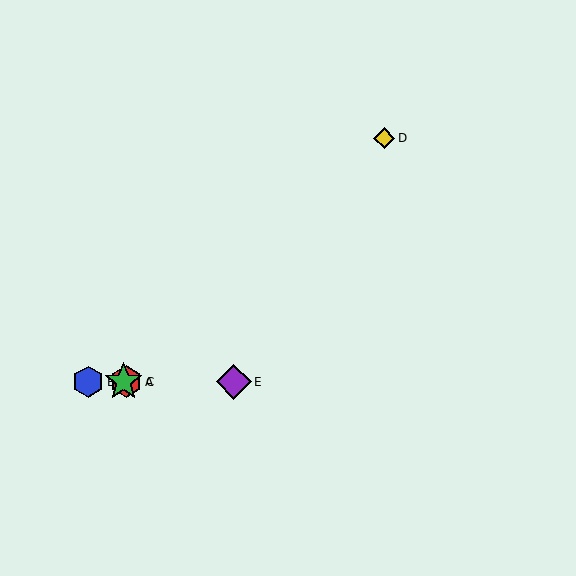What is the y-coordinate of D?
Object D is at y≈138.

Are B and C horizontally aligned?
Yes, both are at y≈382.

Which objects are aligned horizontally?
Objects A, B, C, E are aligned horizontally.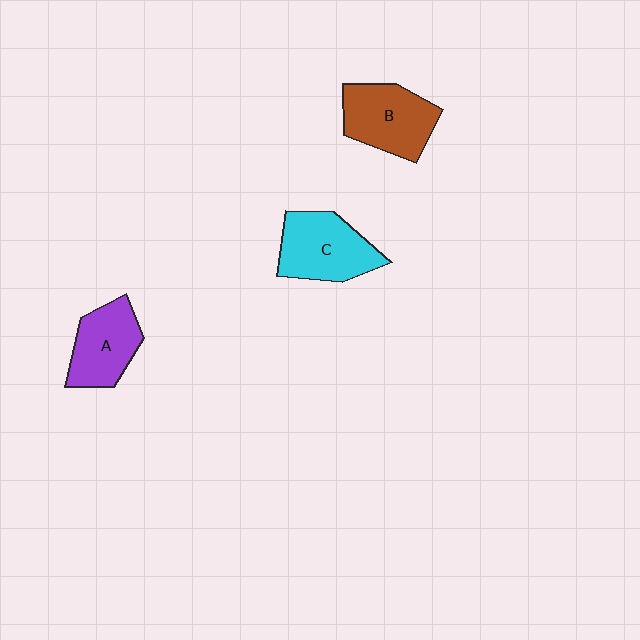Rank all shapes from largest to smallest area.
From largest to smallest: C (cyan), B (brown), A (purple).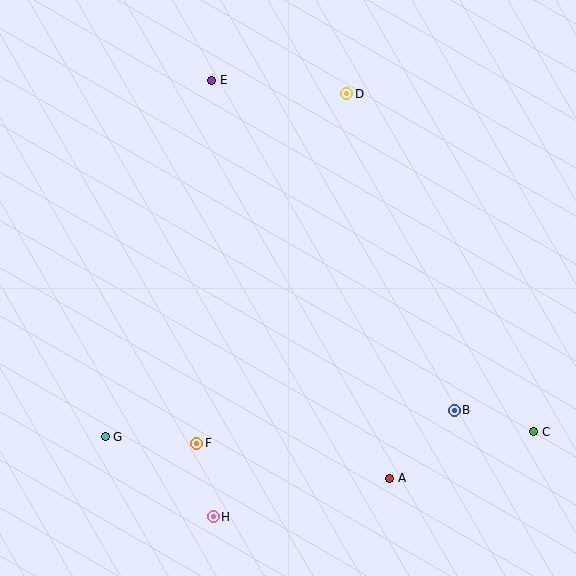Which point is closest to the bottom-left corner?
Point G is closest to the bottom-left corner.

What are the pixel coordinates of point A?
Point A is at (390, 478).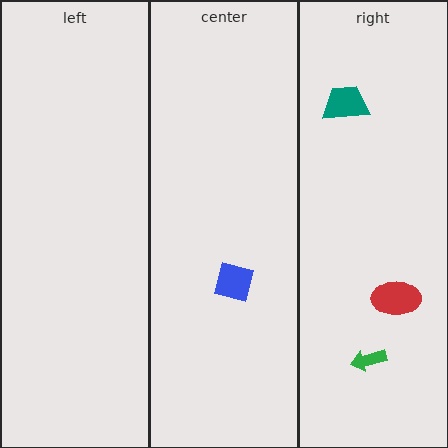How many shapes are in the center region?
1.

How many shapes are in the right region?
3.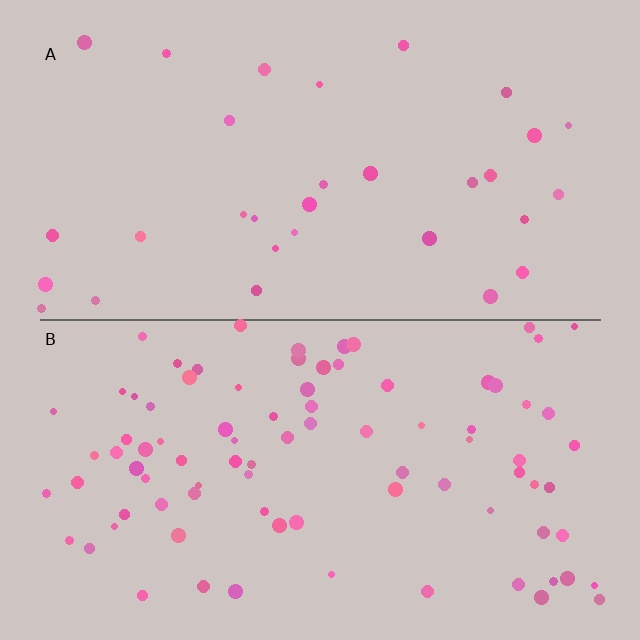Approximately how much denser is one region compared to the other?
Approximately 2.8× — region B over region A.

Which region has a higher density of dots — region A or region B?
B (the bottom).